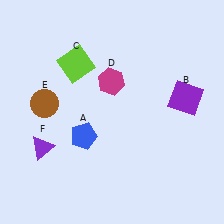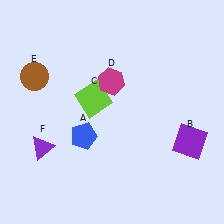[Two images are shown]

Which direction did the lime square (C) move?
The lime square (C) moved down.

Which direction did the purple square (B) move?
The purple square (B) moved down.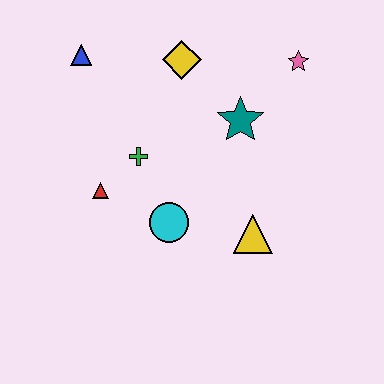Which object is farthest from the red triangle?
The pink star is farthest from the red triangle.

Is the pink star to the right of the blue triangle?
Yes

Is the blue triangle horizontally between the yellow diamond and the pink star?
No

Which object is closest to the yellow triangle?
The cyan circle is closest to the yellow triangle.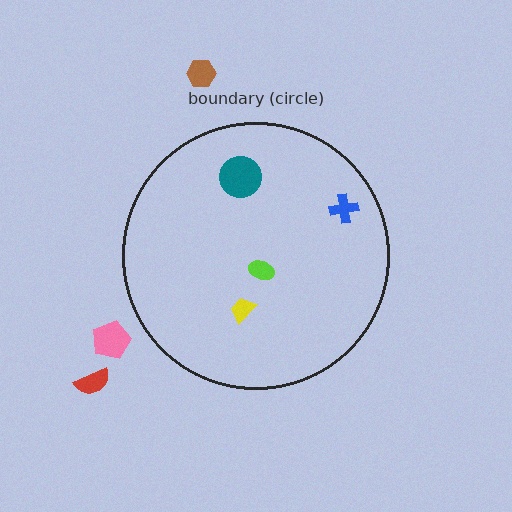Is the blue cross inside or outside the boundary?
Inside.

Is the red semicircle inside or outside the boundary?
Outside.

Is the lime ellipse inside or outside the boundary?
Inside.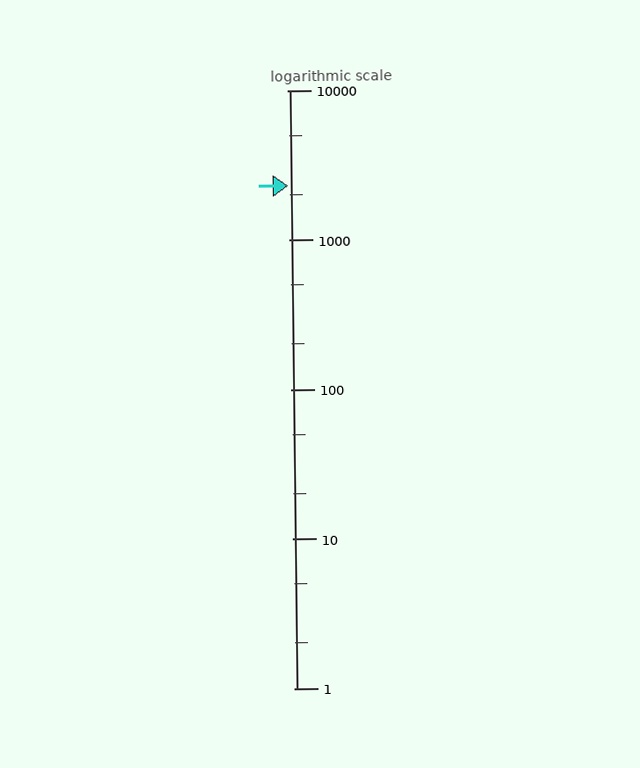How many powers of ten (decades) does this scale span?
The scale spans 4 decades, from 1 to 10000.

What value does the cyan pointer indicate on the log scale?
The pointer indicates approximately 2300.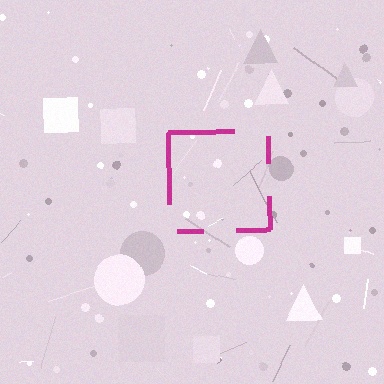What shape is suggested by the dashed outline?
The dashed outline suggests a square.